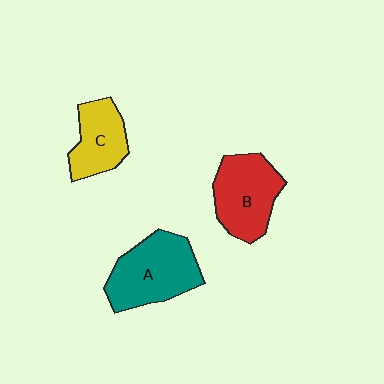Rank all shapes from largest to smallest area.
From largest to smallest: A (teal), B (red), C (yellow).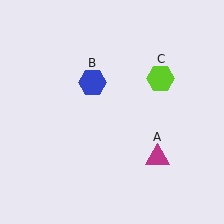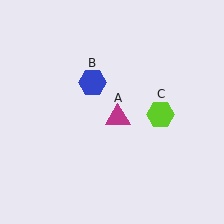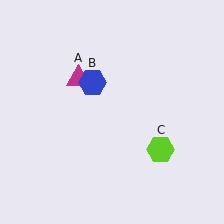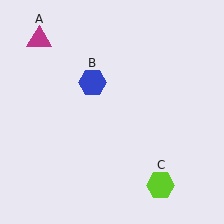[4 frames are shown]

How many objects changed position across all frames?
2 objects changed position: magenta triangle (object A), lime hexagon (object C).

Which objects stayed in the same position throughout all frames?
Blue hexagon (object B) remained stationary.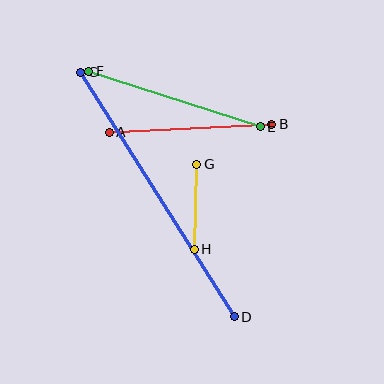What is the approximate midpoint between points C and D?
The midpoint is at approximately (157, 194) pixels.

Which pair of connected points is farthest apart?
Points C and D are farthest apart.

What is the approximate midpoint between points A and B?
The midpoint is at approximately (191, 128) pixels.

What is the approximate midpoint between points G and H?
The midpoint is at approximately (196, 207) pixels.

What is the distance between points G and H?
The distance is approximately 85 pixels.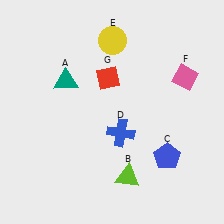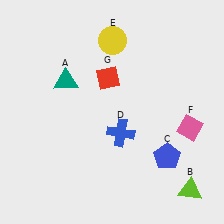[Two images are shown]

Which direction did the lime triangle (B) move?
The lime triangle (B) moved right.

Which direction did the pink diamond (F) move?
The pink diamond (F) moved down.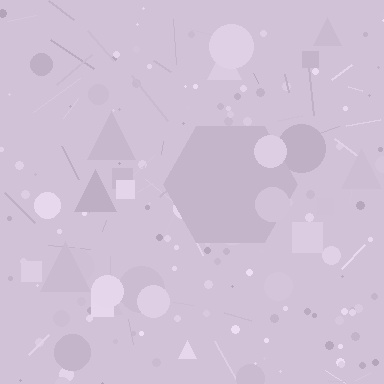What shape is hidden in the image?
A hexagon is hidden in the image.